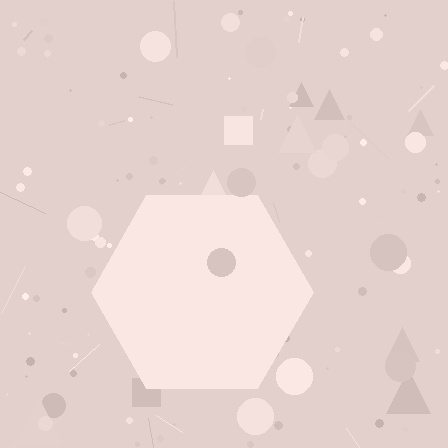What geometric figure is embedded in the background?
A hexagon is embedded in the background.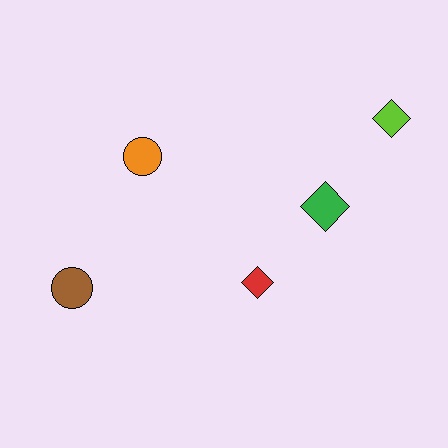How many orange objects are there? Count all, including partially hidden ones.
There is 1 orange object.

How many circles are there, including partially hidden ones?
There are 2 circles.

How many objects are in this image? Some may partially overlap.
There are 5 objects.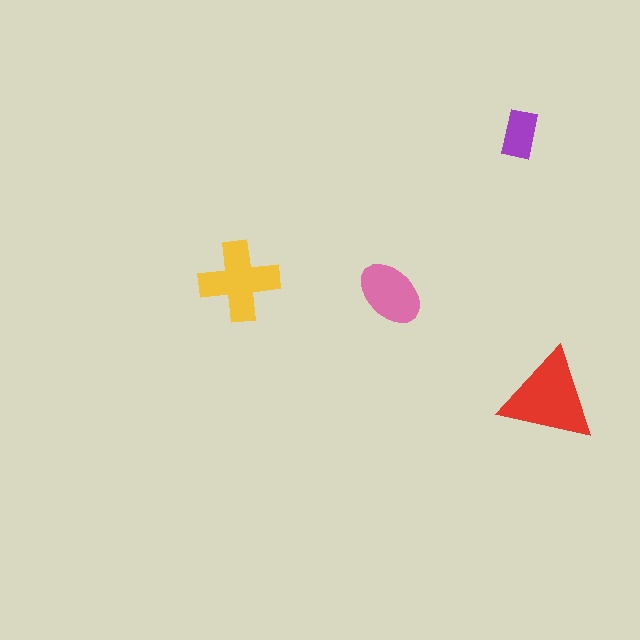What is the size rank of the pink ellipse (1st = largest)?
3rd.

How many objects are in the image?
There are 4 objects in the image.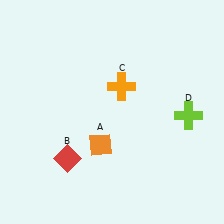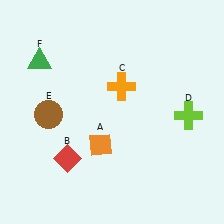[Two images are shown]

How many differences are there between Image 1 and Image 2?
There are 2 differences between the two images.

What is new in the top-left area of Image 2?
A green triangle (F) was added in the top-left area of Image 2.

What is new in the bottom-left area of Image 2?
A brown circle (E) was added in the bottom-left area of Image 2.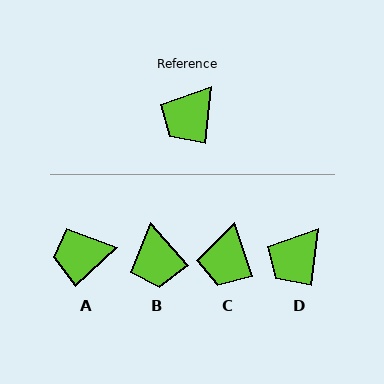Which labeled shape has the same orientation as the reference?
D.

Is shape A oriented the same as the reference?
No, it is off by about 40 degrees.